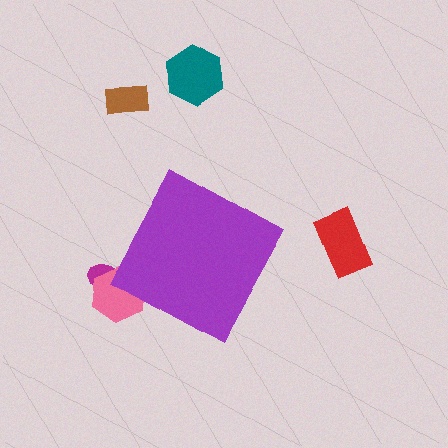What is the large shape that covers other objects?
A purple diamond.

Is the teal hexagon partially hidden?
No, the teal hexagon is fully visible.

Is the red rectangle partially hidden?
No, the red rectangle is fully visible.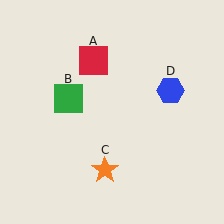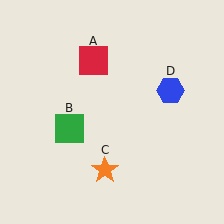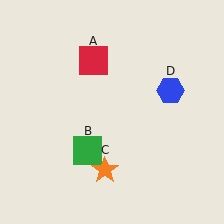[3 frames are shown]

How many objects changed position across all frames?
1 object changed position: green square (object B).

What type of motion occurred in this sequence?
The green square (object B) rotated counterclockwise around the center of the scene.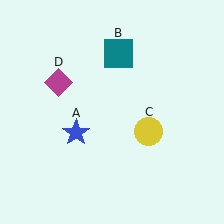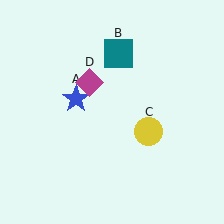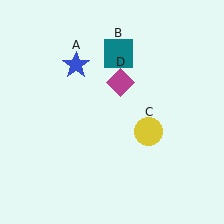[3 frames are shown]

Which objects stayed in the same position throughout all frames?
Teal square (object B) and yellow circle (object C) remained stationary.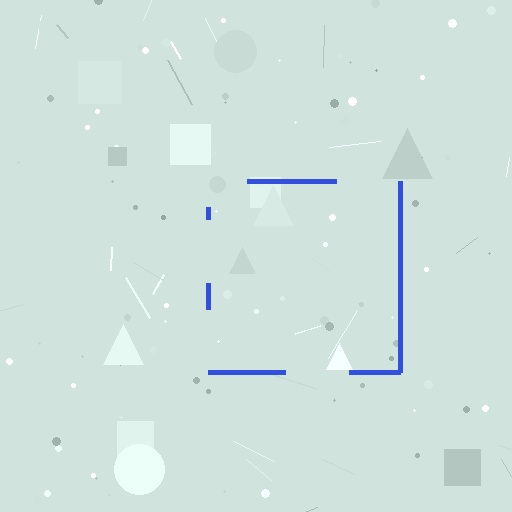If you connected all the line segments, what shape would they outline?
They would outline a square.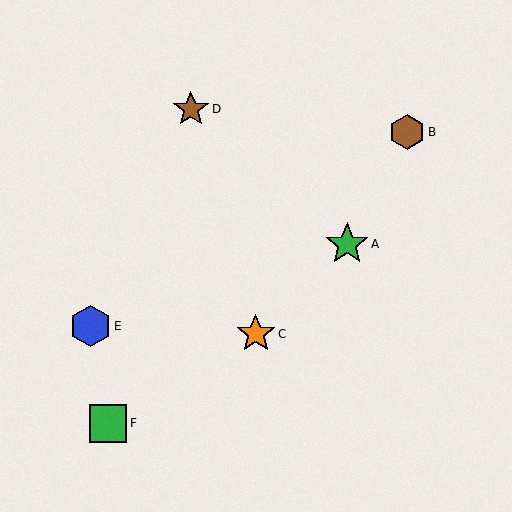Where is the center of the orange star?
The center of the orange star is at (256, 334).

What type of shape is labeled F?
Shape F is a green square.